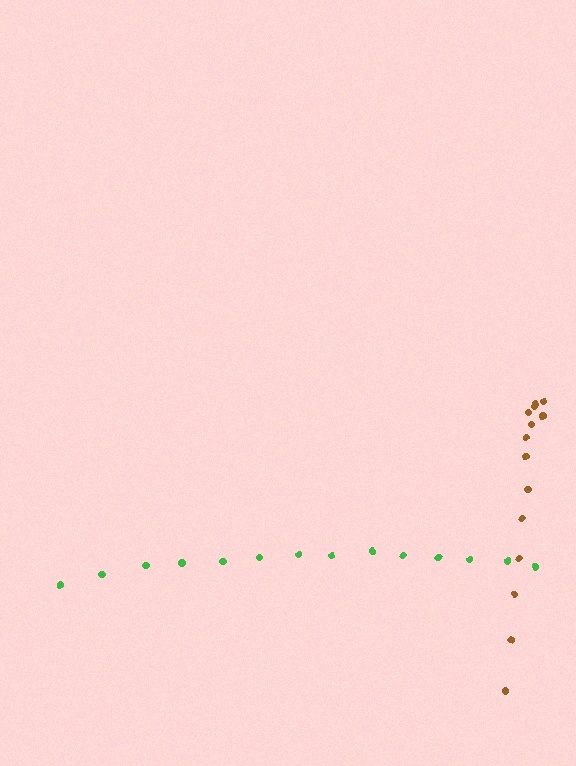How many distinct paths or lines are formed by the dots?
There are 2 distinct paths.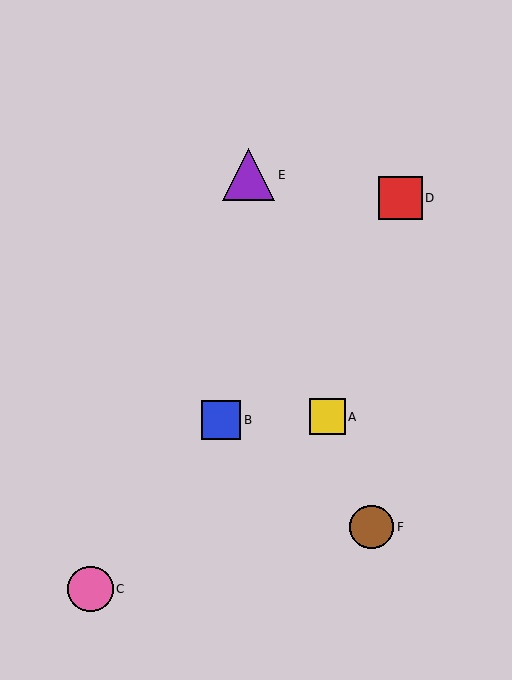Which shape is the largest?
The purple triangle (labeled E) is the largest.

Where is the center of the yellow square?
The center of the yellow square is at (327, 417).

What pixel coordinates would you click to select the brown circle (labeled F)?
Click at (372, 527) to select the brown circle F.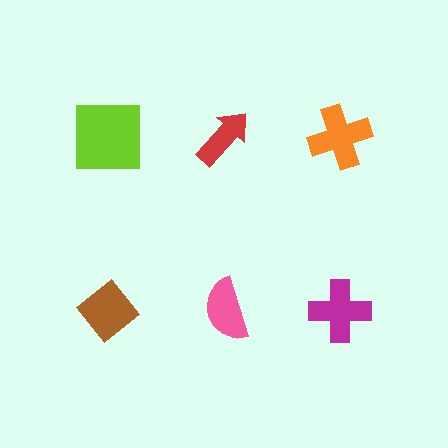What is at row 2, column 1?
A brown diamond.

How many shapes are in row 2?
3 shapes.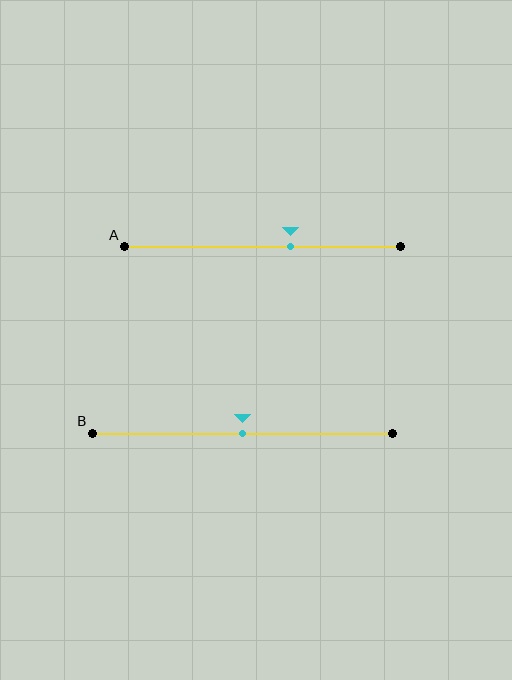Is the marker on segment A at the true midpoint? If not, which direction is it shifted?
No, the marker on segment A is shifted to the right by about 10% of the segment length.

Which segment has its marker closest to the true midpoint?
Segment B has its marker closest to the true midpoint.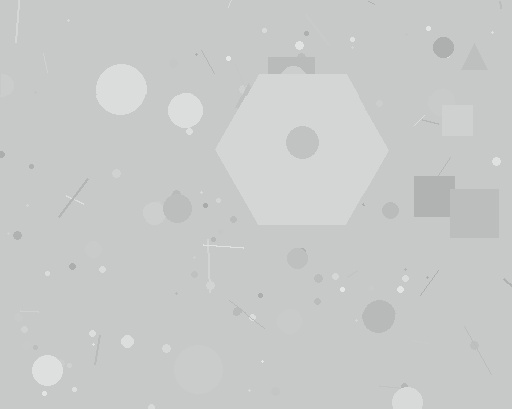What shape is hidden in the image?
A hexagon is hidden in the image.